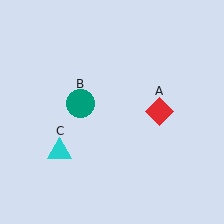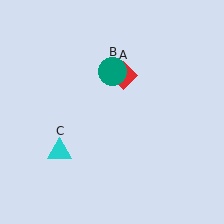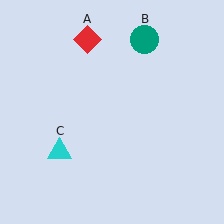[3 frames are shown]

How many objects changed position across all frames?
2 objects changed position: red diamond (object A), teal circle (object B).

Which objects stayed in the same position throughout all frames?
Cyan triangle (object C) remained stationary.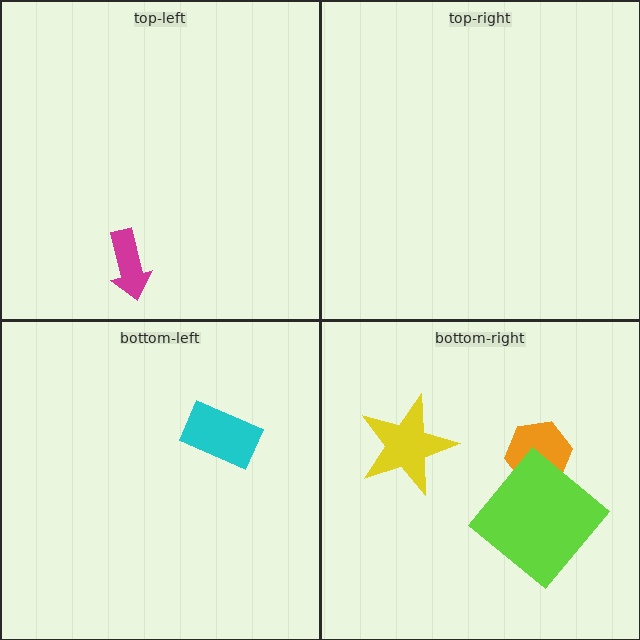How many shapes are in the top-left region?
1.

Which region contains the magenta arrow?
The top-left region.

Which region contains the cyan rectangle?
The bottom-left region.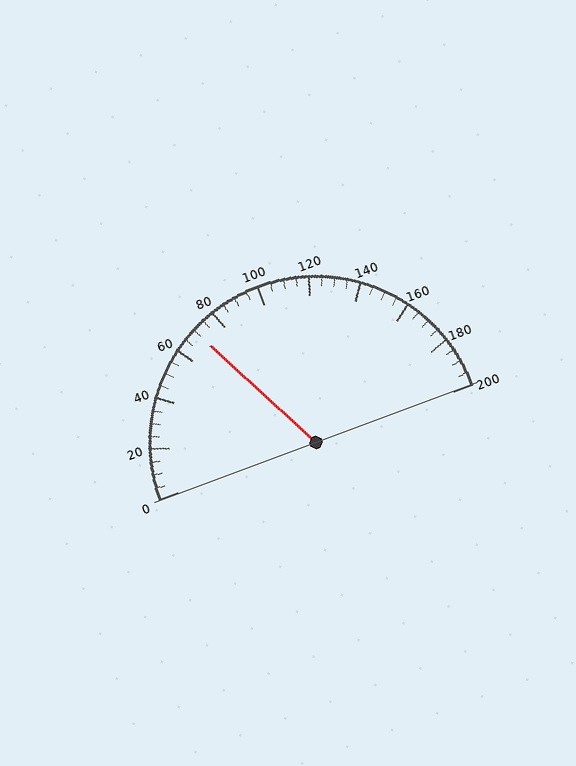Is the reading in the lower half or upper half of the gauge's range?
The reading is in the lower half of the range (0 to 200).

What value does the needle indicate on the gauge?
The needle indicates approximately 70.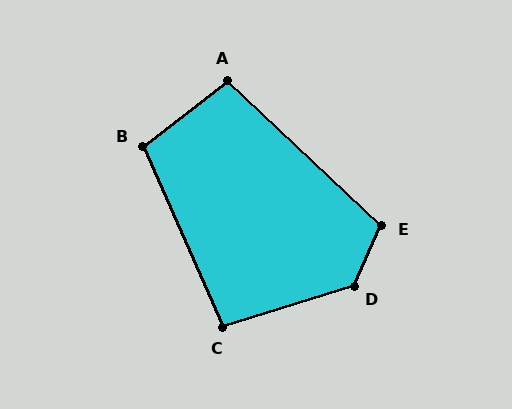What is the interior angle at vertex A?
Approximately 99 degrees (obtuse).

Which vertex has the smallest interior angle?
C, at approximately 97 degrees.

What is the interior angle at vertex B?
Approximately 104 degrees (obtuse).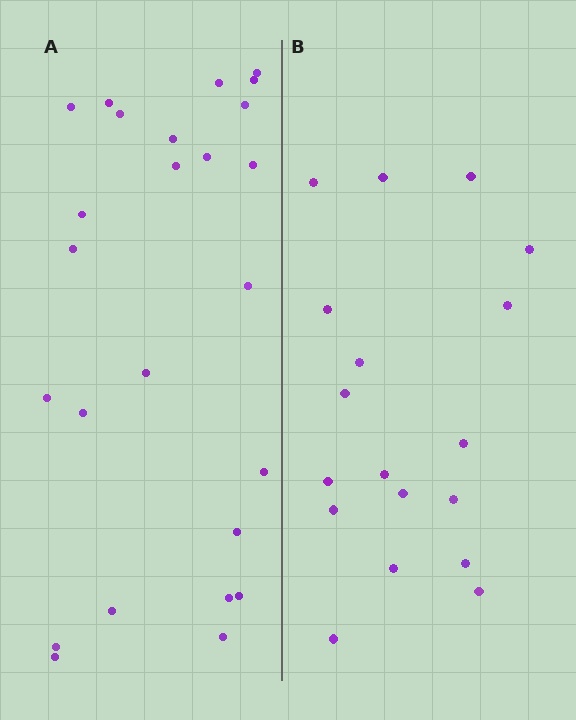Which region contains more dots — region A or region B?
Region A (the left region) has more dots.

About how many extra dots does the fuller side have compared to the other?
Region A has roughly 8 or so more dots than region B.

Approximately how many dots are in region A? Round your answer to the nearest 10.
About 20 dots. (The exact count is 25, which rounds to 20.)